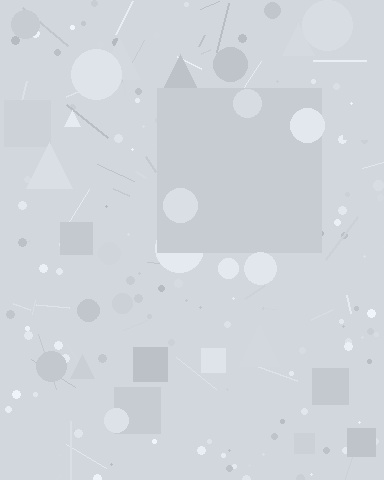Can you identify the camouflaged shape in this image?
The camouflaged shape is a square.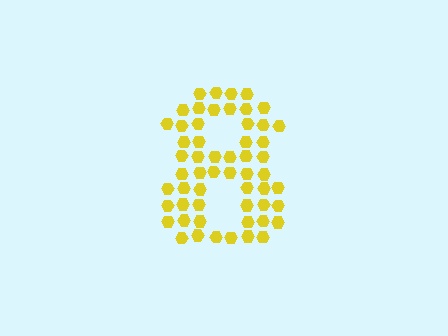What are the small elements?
The small elements are hexagons.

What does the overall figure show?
The overall figure shows the digit 8.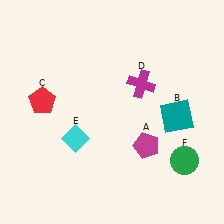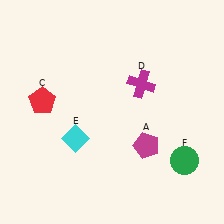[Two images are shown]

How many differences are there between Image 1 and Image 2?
There is 1 difference between the two images.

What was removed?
The teal square (B) was removed in Image 2.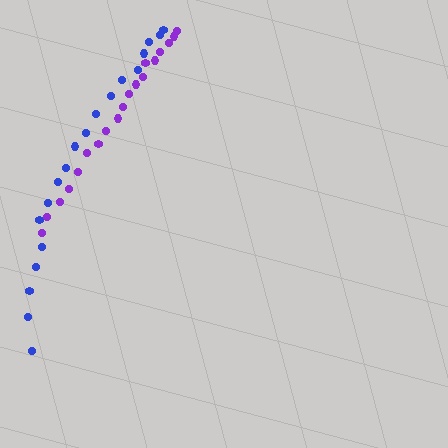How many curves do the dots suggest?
There are 2 distinct paths.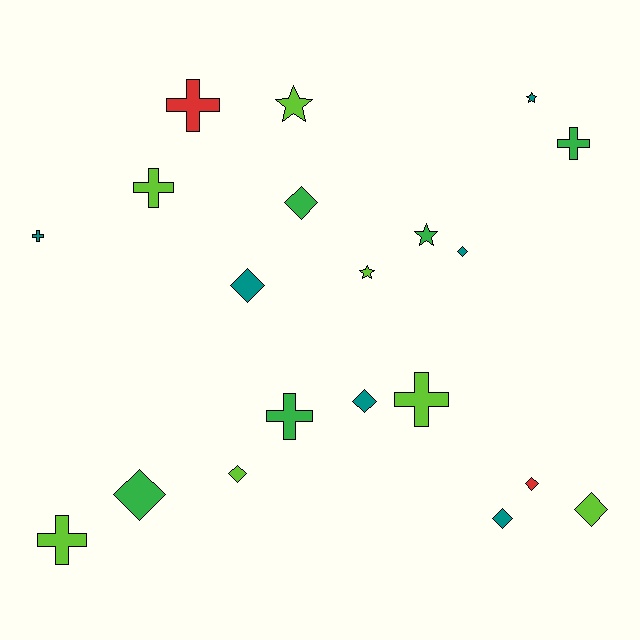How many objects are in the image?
There are 20 objects.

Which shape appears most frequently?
Diamond, with 9 objects.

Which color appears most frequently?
Lime, with 7 objects.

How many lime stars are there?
There are 2 lime stars.